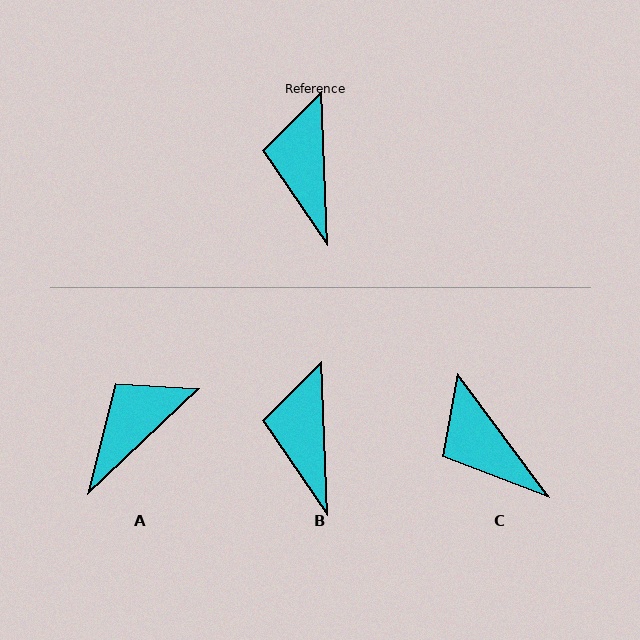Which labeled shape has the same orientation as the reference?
B.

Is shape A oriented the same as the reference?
No, it is off by about 49 degrees.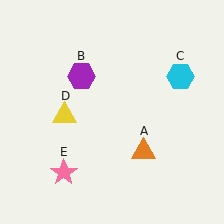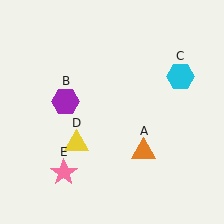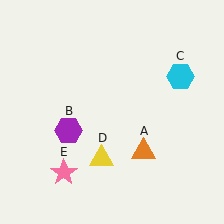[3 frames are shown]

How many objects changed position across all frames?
2 objects changed position: purple hexagon (object B), yellow triangle (object D).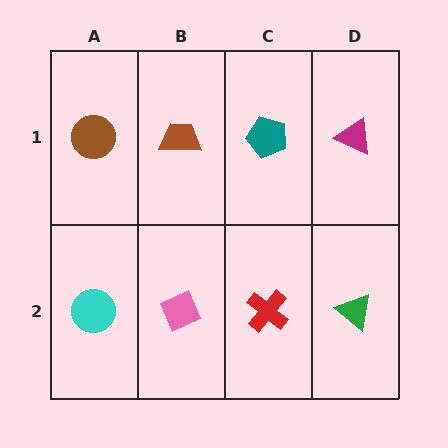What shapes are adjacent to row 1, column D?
A green triangle (row 2, column D), a teal pentagon (row 1, column C).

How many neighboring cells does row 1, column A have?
2.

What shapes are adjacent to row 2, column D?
A magenta triangle (row 1, column D), a red cross (row 2, column C).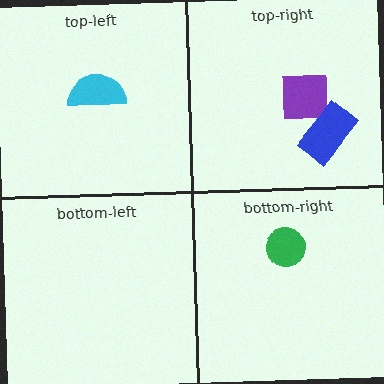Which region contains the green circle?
The bottom-right region.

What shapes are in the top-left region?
The cyan semicircle.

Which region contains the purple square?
The top-right region.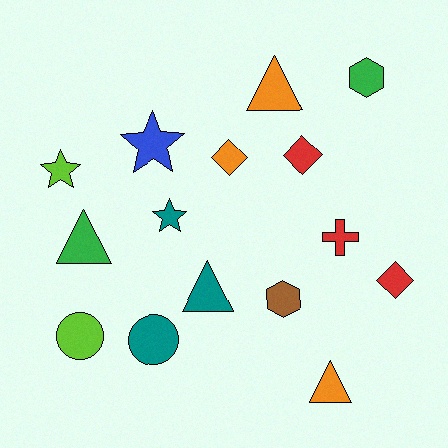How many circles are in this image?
There are 2 circles.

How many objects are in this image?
There are 15 objects.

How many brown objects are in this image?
There is 1 brown object.